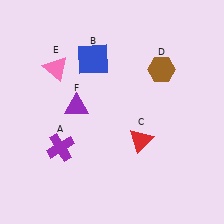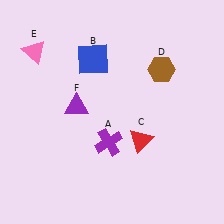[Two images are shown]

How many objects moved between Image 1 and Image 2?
2 objects moved between the two images.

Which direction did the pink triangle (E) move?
The pink triangle (E) moved left.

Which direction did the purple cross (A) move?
The purple cross (A) moved right.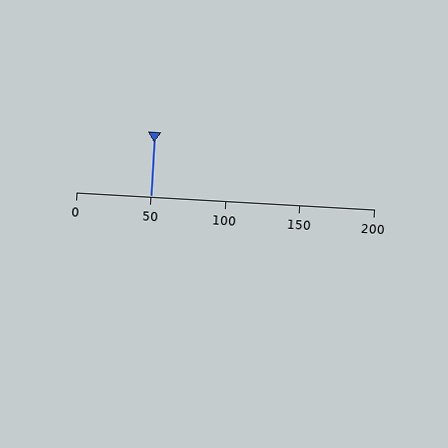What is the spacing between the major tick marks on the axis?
The major ticks are spaced 50 apart.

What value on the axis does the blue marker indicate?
The marker indicates approximately 50.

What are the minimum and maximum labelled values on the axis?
The axis runs from 0 to 200.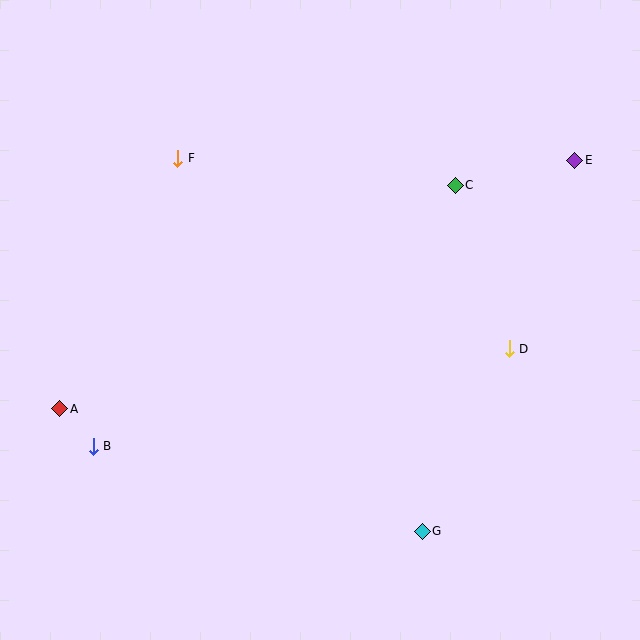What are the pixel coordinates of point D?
Point D is at (509, 349).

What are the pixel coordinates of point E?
Point E is at (575, 160).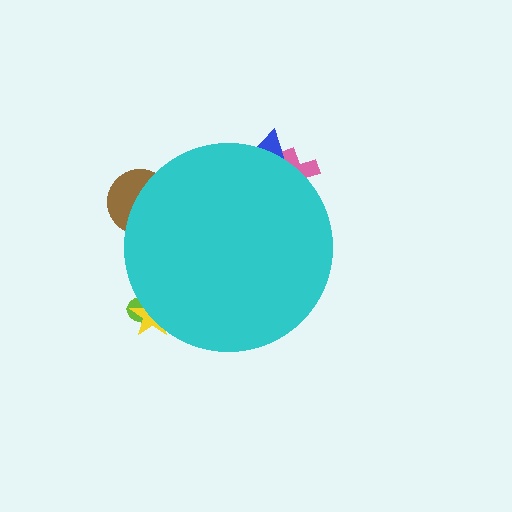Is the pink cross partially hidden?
Yes, the pink cross is partially hidden behind the cyan circle.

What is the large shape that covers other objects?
A cyan circle.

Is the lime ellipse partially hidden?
Yes, the lime ellipse is partially hidden behind the cyan circle.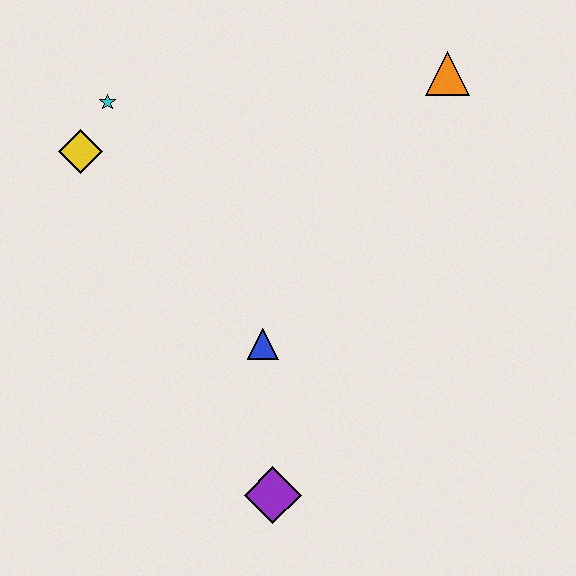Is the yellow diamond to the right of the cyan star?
No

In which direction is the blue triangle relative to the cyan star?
The blue triangle is below the cyan star.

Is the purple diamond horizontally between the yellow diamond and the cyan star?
No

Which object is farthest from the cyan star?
The purple diamond is farthest from the cyan star.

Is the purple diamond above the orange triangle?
No